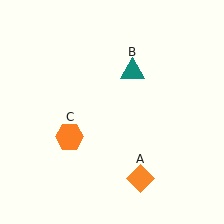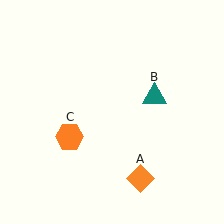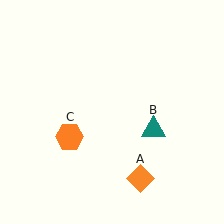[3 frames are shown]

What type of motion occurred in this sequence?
The teal triangle (object B) rotated clockwise around the center of the scene.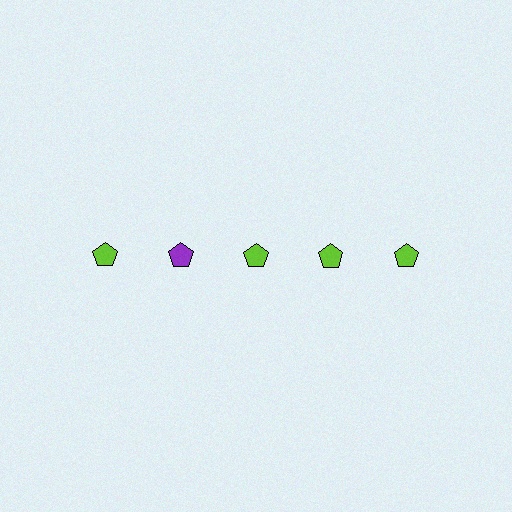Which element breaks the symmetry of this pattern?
The purple pentagon in the top row, second from left column breaks the symmetry. All other shapes are lime pentagons.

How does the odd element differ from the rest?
It has a different color: purple instead of lime.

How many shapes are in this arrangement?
There are 5 shapes arranged in a grid pattern.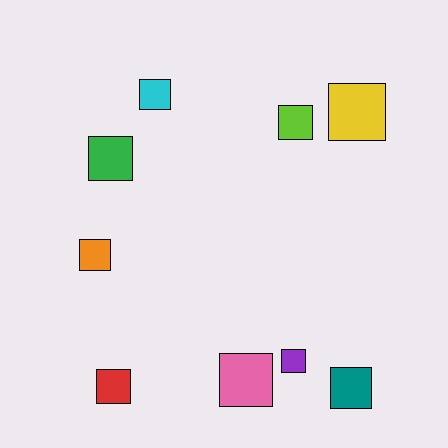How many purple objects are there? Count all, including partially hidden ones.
There is 1 purple object.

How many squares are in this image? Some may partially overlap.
There are 9 squares.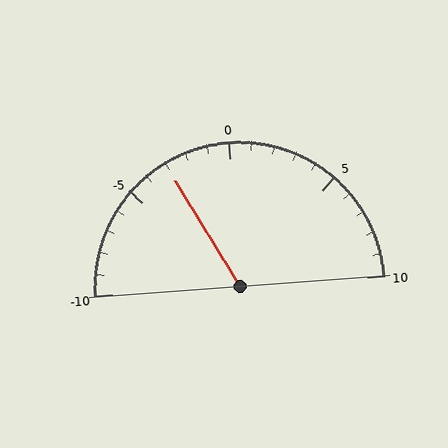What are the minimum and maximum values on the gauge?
The gauge ranges from -10 to 10.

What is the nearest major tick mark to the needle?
The nearest major tick mark is -5.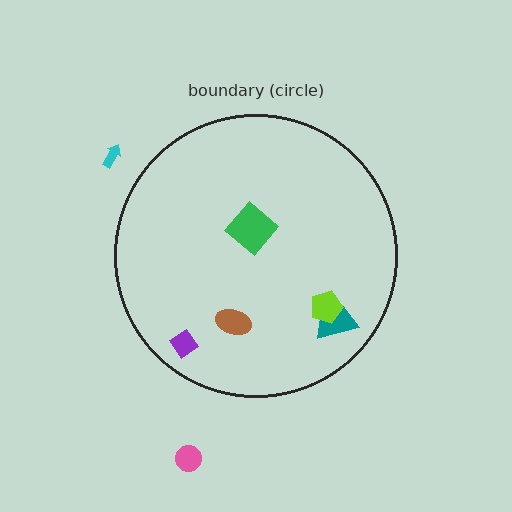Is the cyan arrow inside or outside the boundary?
Outside.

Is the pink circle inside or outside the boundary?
Outside.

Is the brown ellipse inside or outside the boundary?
Inside.